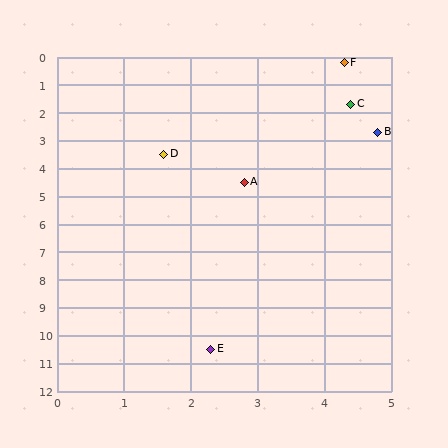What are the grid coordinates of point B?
Point B is at approximately (4.8, 2.7).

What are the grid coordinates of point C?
Point C is at approximately (4.4, 1.7).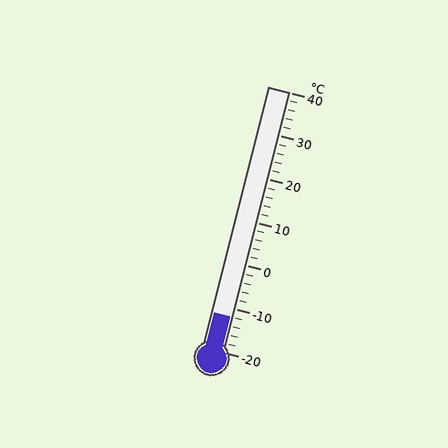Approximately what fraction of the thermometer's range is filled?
The thermometer is filled to approximately 15% of its range.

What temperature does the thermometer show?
The thermometer shows approximately -12°C.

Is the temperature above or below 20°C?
The temperature is below 20°C.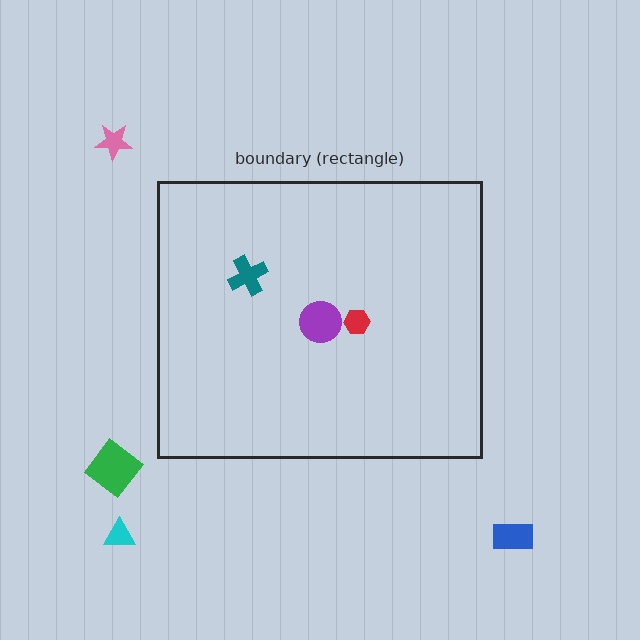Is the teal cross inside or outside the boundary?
Inside.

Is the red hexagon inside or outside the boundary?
Inside.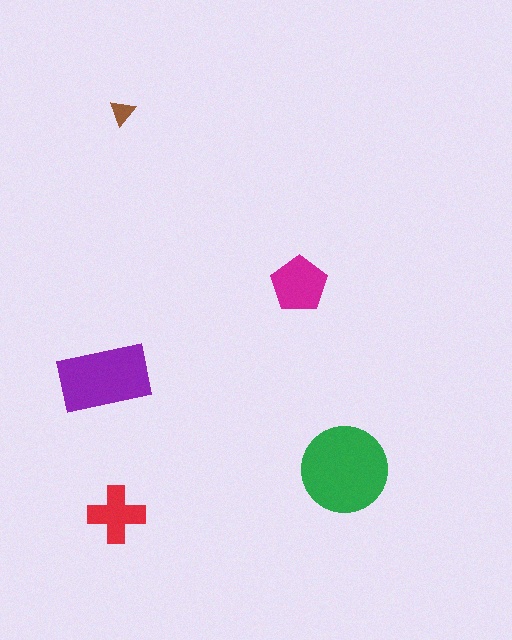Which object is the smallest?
The brown triangle.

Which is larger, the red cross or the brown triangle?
The red cross.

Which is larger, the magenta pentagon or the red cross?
The magenta pentagon.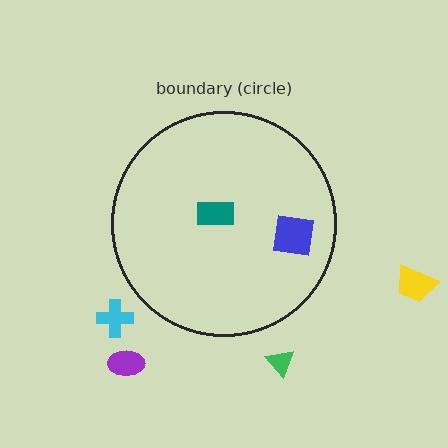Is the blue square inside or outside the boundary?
Inside.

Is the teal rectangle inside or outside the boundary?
Inside.